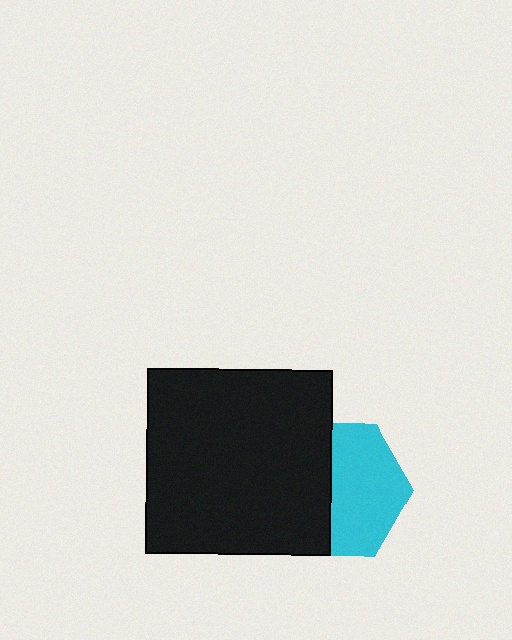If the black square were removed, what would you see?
You would see the complete cyan hexagon.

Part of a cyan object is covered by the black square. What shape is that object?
It is a hexagon.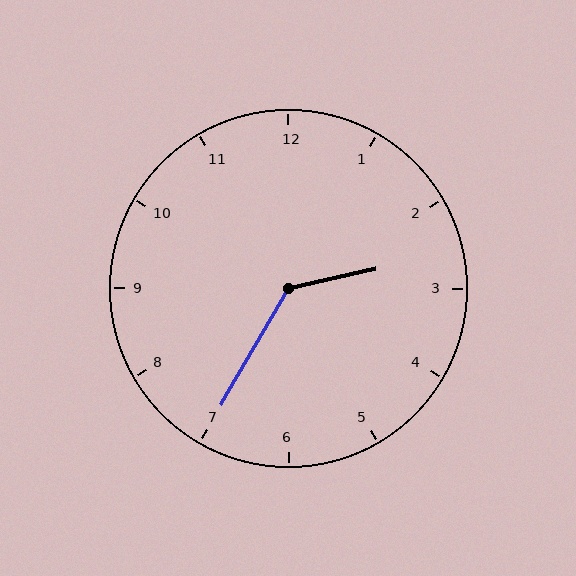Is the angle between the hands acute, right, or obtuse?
It is obtuse.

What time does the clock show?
2:35.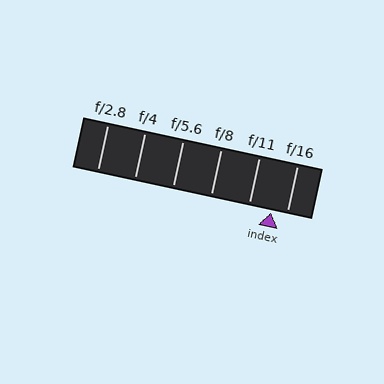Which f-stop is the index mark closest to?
The index mark is closest to f/16.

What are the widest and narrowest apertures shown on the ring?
The widest aperture shown is f/2.8 and the narrowest is f/16.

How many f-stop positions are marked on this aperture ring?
There are 6 f-stop positions marked.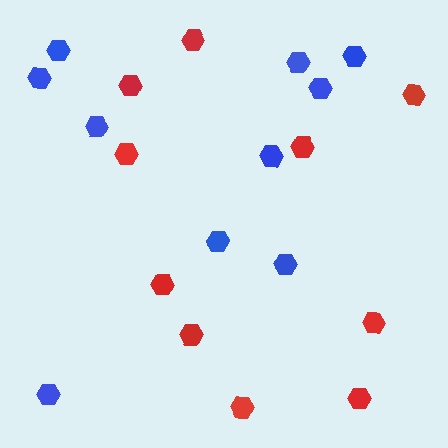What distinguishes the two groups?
There are 2 groups: one group of red hexagons (10) and one group of blue hexagons (10).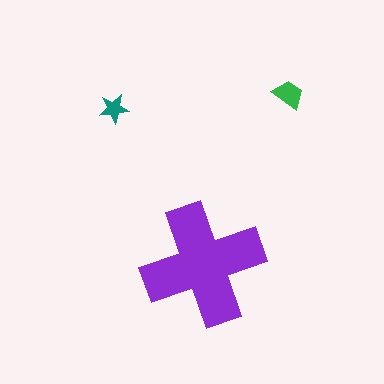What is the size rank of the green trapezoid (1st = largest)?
2nd.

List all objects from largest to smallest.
The purple cross, the green trapezoid, the teal star.